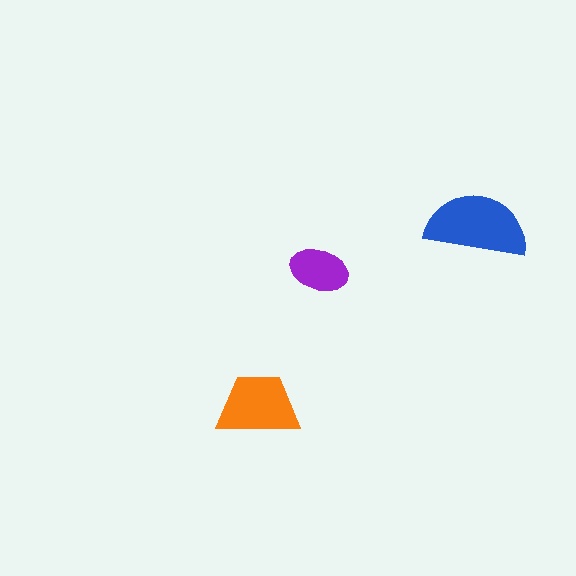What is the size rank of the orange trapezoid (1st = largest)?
2nd.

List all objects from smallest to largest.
The purple ellipse, the orange trapezoid, the blue semicircle.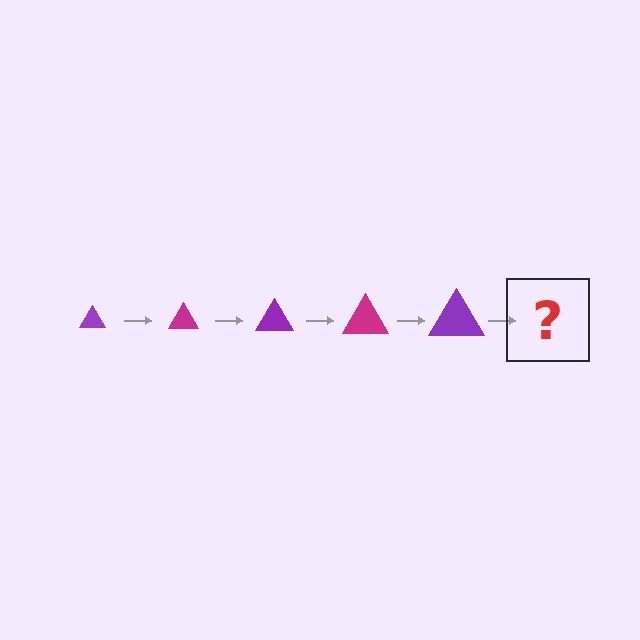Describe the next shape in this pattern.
It should be a magenta triangle, larger than the previous one.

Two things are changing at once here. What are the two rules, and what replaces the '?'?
The two rules are that the triangle grows larger each step and the color cycles through purple and magenta. The '?' should be a magenta triangle, larger than the previous one.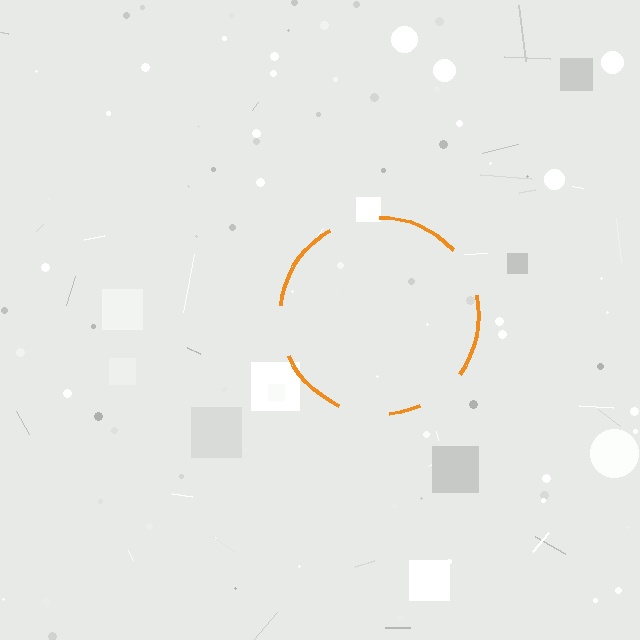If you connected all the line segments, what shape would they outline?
They would outline a circle.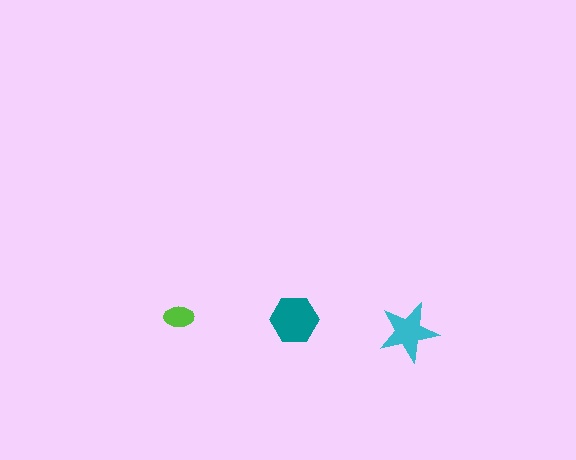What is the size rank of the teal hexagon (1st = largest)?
1st.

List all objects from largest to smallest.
The teal hexagon, the cyan star, the lime ellipse.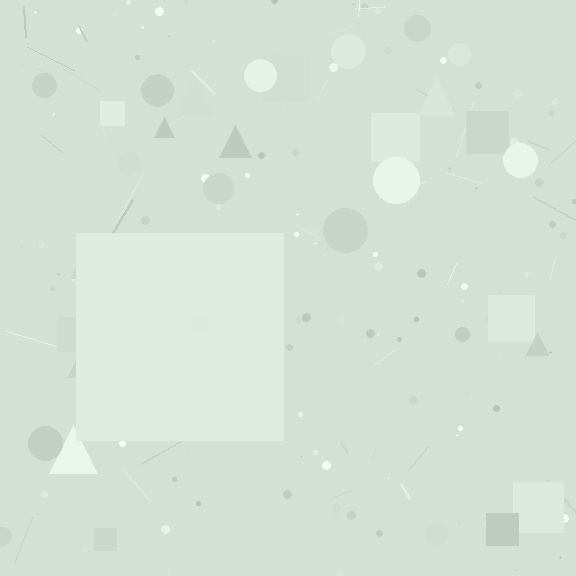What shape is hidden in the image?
A square is hidden in the image.